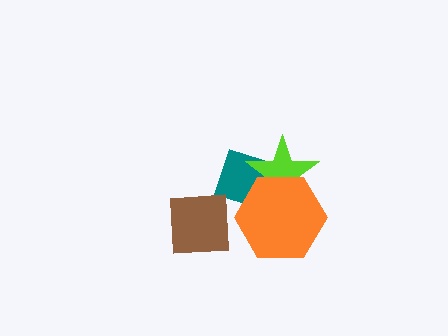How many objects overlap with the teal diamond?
2 objects overlap with the teal diamond.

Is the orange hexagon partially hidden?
No, no other shape covers it.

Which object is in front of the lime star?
The orange hexagon is in front of the lime star.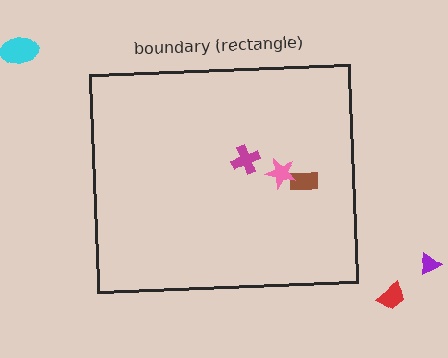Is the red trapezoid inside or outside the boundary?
Outside.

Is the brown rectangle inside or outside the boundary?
Inside.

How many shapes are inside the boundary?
3 inside, 3 outside.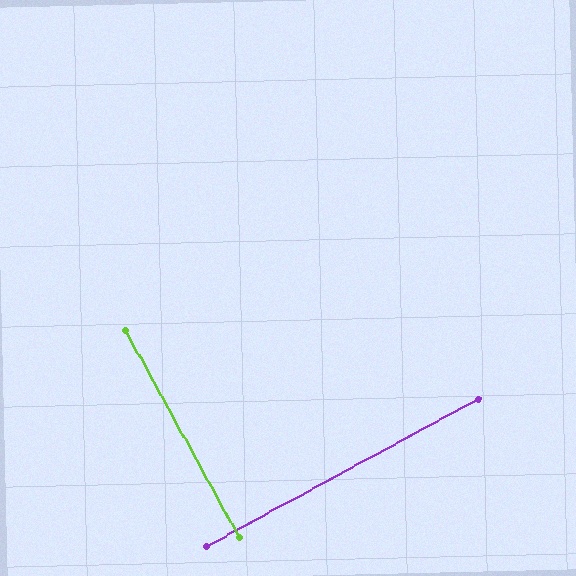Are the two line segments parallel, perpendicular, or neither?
Perpendicular — they meet at approximately 90°.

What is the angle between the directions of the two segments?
Approximately 90 degrees.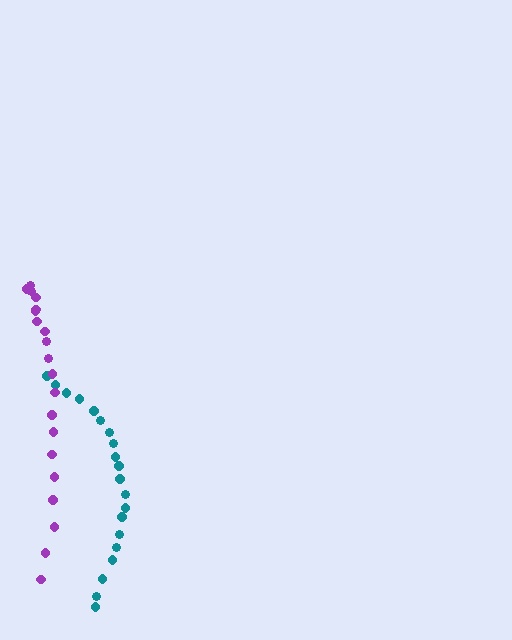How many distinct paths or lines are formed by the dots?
There are 2 distinct paths.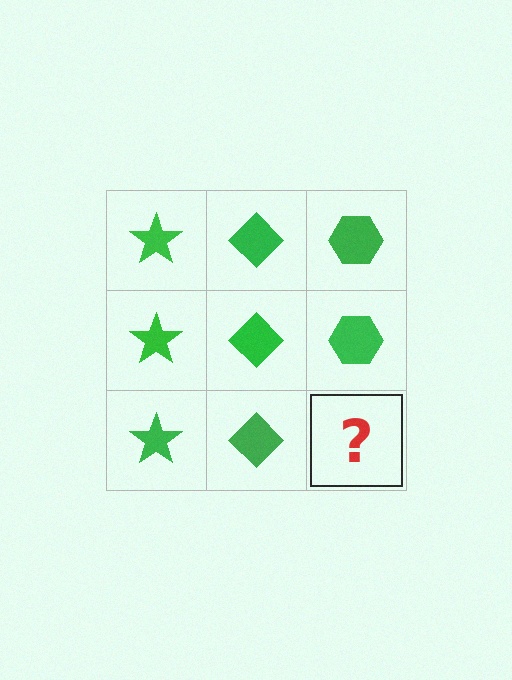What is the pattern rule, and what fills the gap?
The rule is that each column has a consistent shape. The gap should be filled with a green hexagon.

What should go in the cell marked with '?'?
The missing cell should contain a green hexagon.